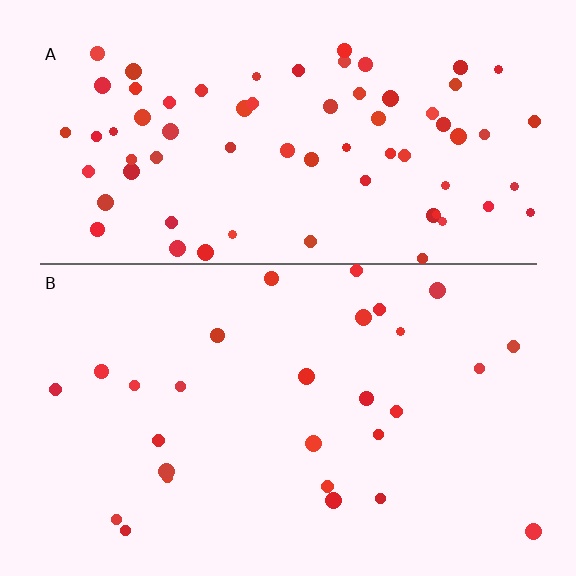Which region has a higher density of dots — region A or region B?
A (the top).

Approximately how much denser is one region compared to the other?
Approximately 2.5× — region A over region B.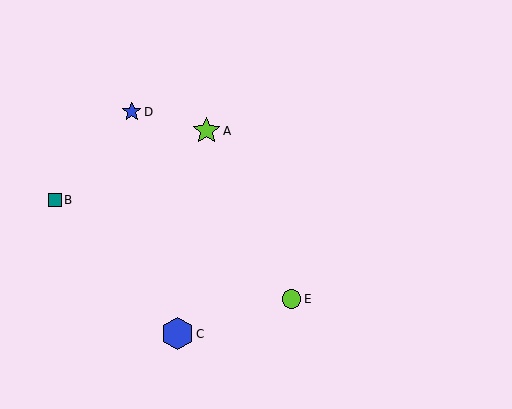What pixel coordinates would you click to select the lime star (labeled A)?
Click at (206, 131) to select the lime star A.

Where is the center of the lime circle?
The center of the lime circle is at (291, 299).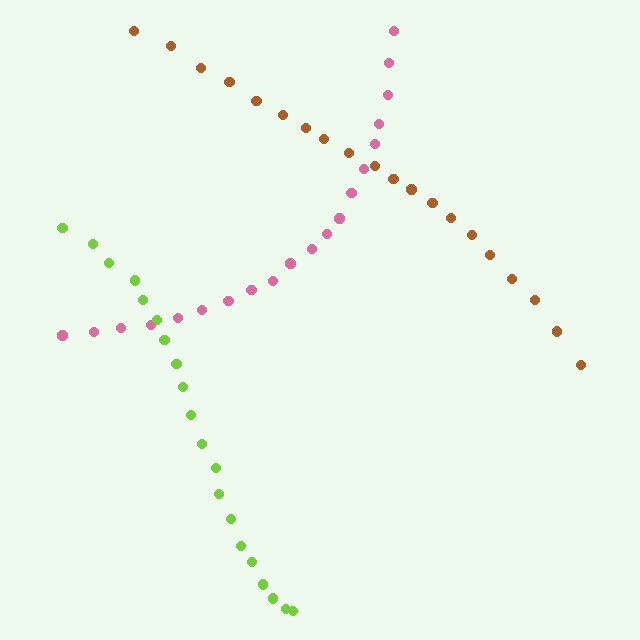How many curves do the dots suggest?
There are 3 distinct paths.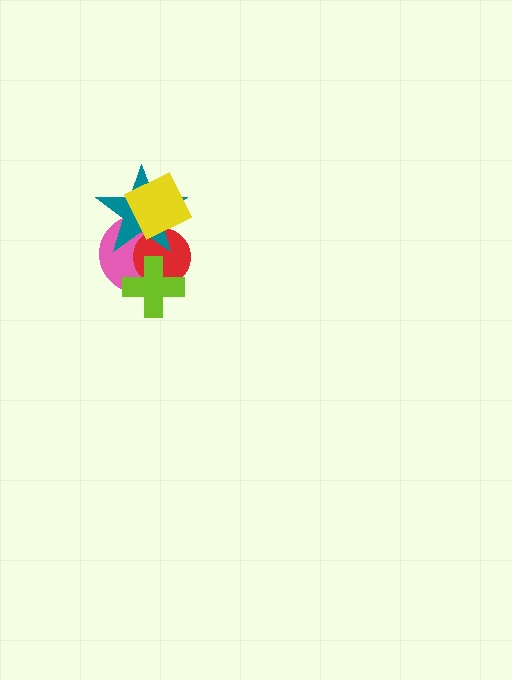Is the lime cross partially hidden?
No, no other shape covers it.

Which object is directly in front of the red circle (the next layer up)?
The teal star is directly in front of the red circle.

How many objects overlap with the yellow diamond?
3 objects overlap with the yellow diamond.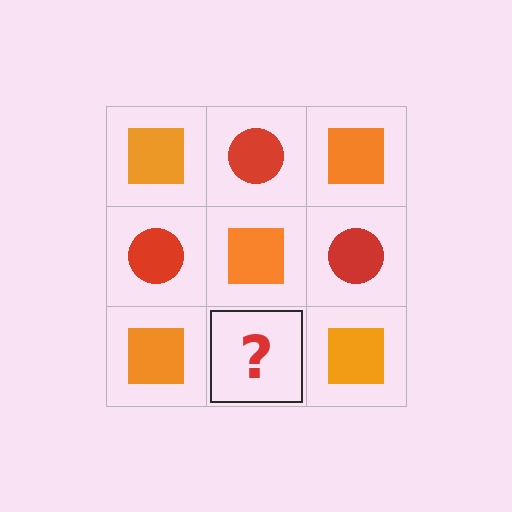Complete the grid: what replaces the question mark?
The question mark should be replaced with a red circle.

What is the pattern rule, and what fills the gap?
The rule is that it alternates orange square and red circle in a checkerboard pattern. The gap should be filled with a red circle.